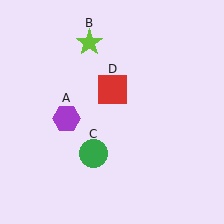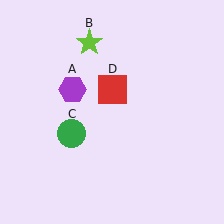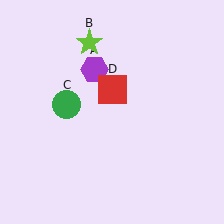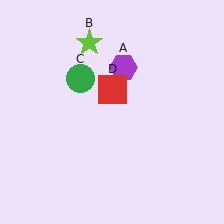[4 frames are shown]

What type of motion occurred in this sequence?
The purple hexagon (object A), green circle (object C) rotated clockwise around the center of the scene.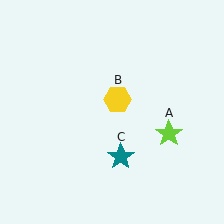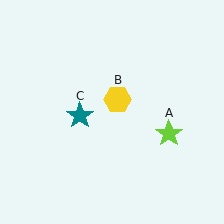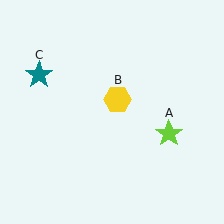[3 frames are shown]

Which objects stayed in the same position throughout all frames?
Lime star (object A) and yellow hexagon (object B) remained stationary.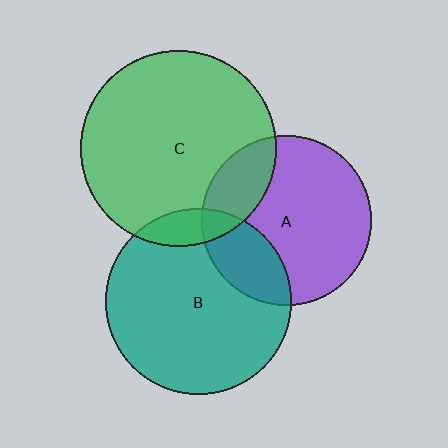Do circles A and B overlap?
Yes.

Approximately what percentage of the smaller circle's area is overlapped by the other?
Approximately 25%.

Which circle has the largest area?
Circle C (green).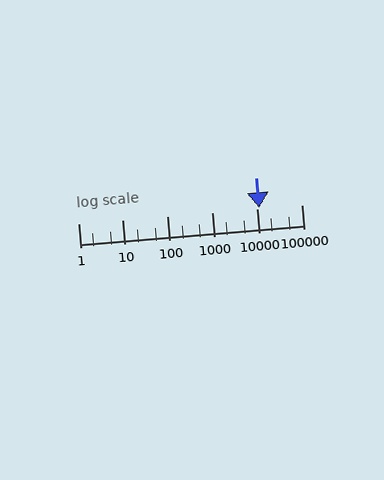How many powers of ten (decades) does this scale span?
The scale spans 5 decades, from 1 to 100000.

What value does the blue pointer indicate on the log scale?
The pointer indicates approximately 11000.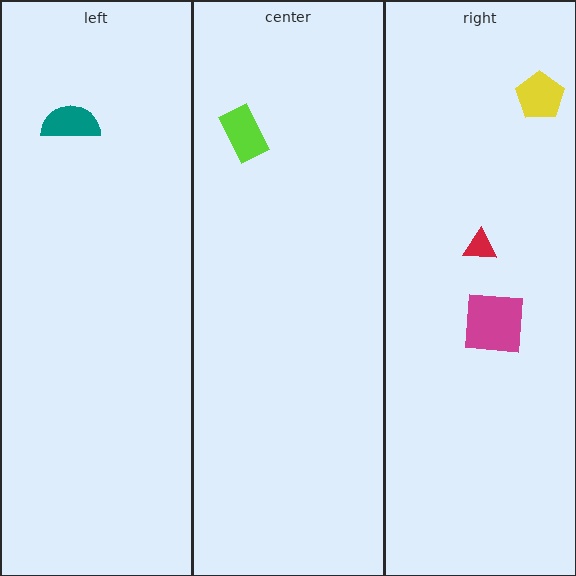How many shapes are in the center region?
1.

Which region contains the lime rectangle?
The center region.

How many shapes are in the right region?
3.